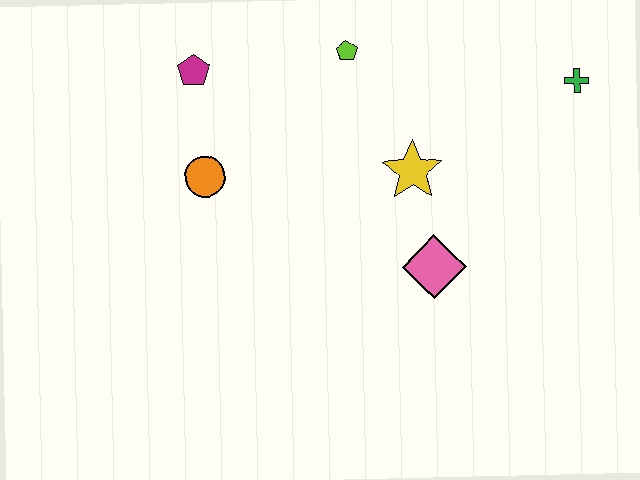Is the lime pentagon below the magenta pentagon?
No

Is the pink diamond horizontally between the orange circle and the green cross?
Yes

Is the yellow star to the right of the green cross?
No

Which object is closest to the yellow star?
The pink diamond is closest to the yellow star.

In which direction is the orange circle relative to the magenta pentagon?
The orange circle is below the magenta pentagon.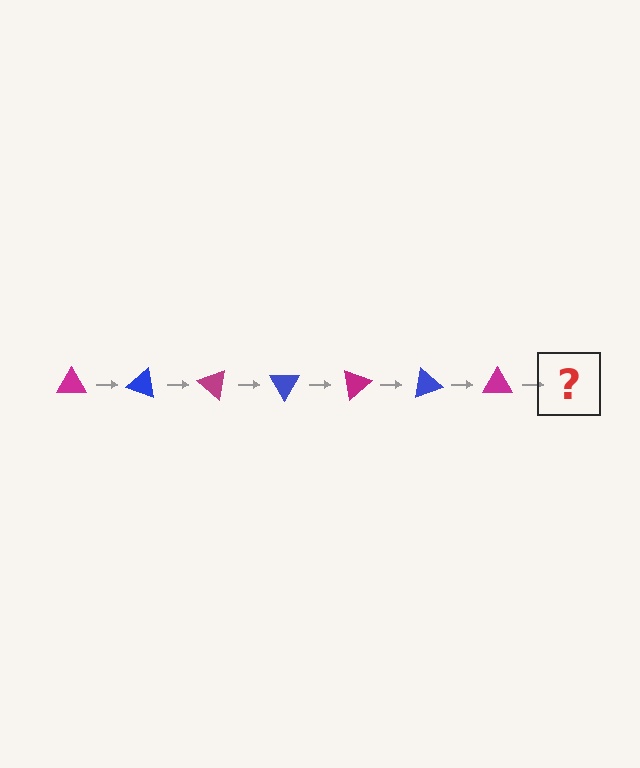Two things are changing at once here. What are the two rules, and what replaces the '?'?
The two rules are that it rotates 20 degrees each step and the color cycles through magenta and blue. The '?' should be a blue triangle, rotated 140 degrees from the start.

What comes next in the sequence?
The next element should be a blue triangle, rotated 140 degrees from the start.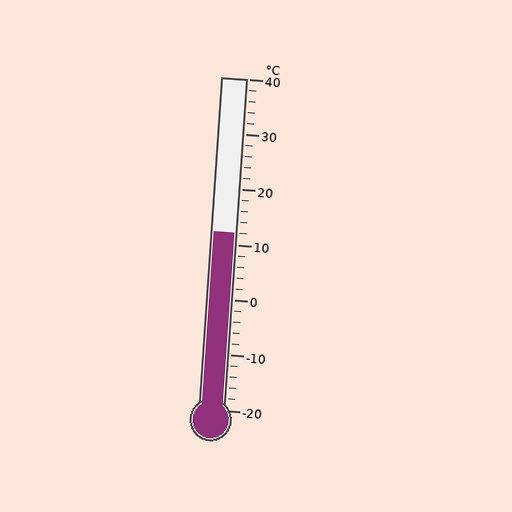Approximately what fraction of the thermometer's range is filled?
The thermometer is filled to approximately 55% of its range.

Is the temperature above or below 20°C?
The temperature is below 20°C.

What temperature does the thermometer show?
The thermometer shows approximately 12°C.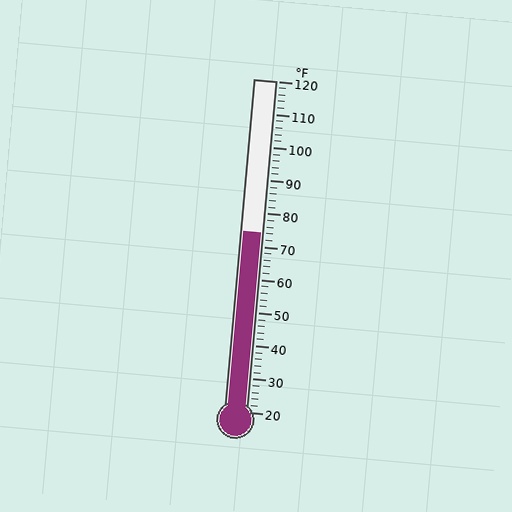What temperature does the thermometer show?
The thermometer shows approximately 74°F.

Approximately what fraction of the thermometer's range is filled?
The thermometer is filled to approximately 55% of its range.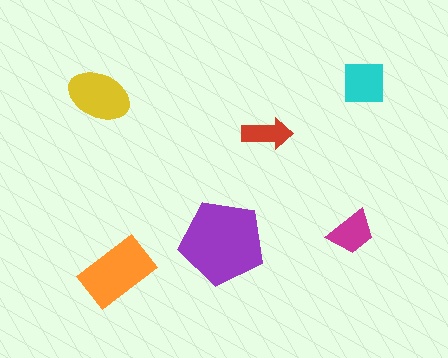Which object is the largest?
The purple pentagon.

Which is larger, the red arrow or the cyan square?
The cyan square.